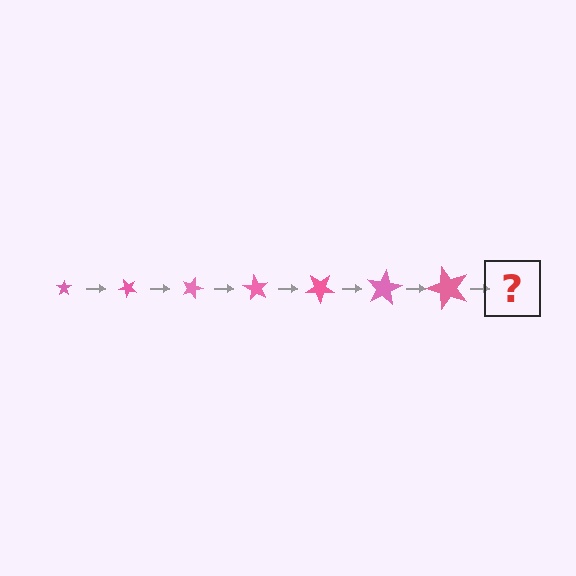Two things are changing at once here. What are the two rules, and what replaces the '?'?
The two rules are that the star grows larger each step and it rotates 45 degrees each step. The '?' should be a star, larger than the previous one and rotated 315 degrees from the start.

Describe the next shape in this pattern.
It should be a star, larger than the previous one and rotated 315 degrees from the start.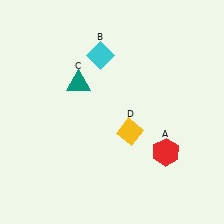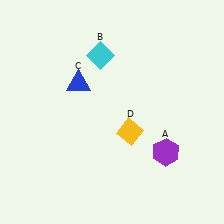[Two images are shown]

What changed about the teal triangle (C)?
In Image 1, C is teal. In Image 2, it changed to blue.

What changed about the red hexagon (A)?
In Image 1, A is red. In Image 2, it changed to purple.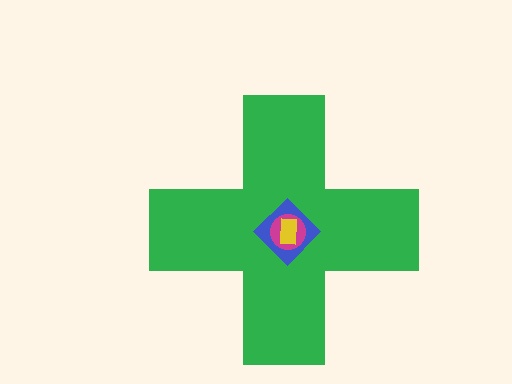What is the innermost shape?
The yellow rectangle.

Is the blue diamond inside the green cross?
Yes.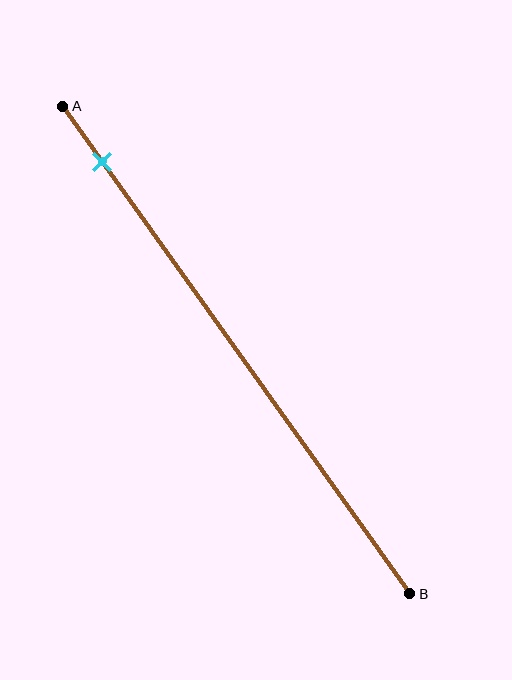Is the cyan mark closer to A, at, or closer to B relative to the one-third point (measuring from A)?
The cyan mark is closer to point A than the one-third point of segment AB.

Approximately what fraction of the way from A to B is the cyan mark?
The cyan mark is approximately 10% of the way from A to B.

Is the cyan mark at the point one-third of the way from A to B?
No, the mark is at about 10% from A, not at the 33% one-third point.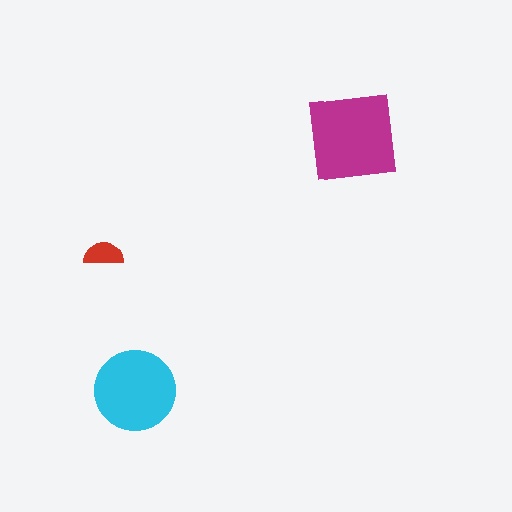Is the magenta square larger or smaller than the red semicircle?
Larger.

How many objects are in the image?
There are 3 objects in the image.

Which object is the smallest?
The red semicircle.